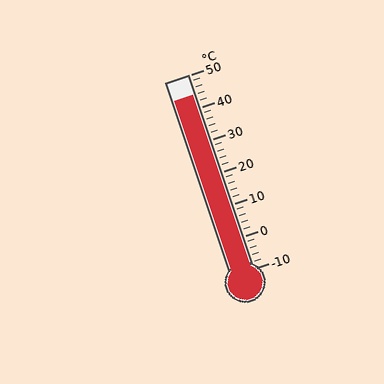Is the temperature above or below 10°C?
The temperature is above 10°C.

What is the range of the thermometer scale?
The thermometer scale ranges from -10°C to 50°C.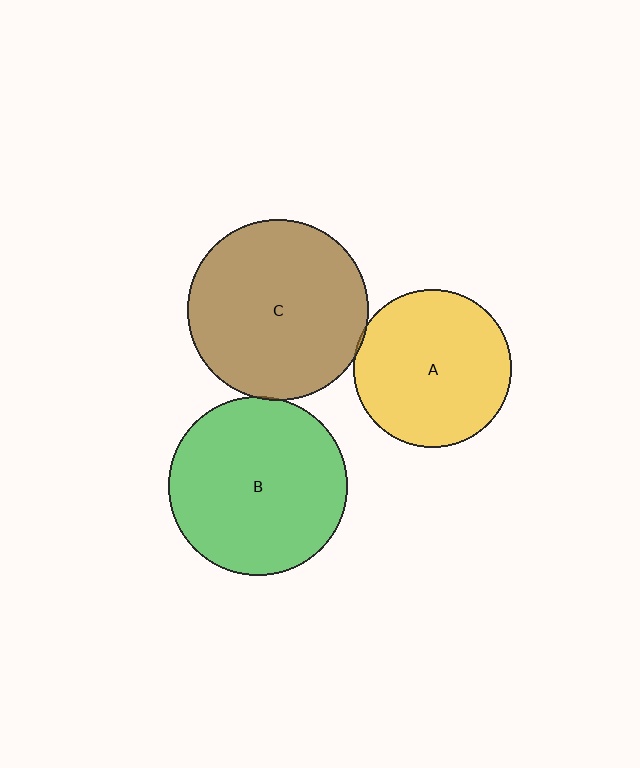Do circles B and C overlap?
Yes.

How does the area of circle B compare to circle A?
Approximately 1.3 times.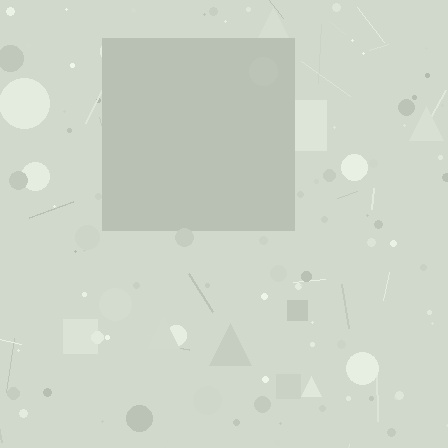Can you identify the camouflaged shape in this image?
The camouflaged shape is a square.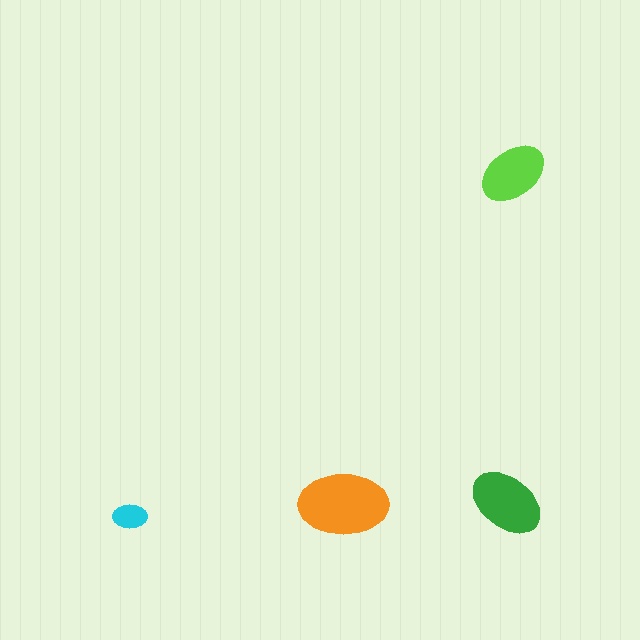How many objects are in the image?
There are 4 objects in the image.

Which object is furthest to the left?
The cyan ellipse is leftmost.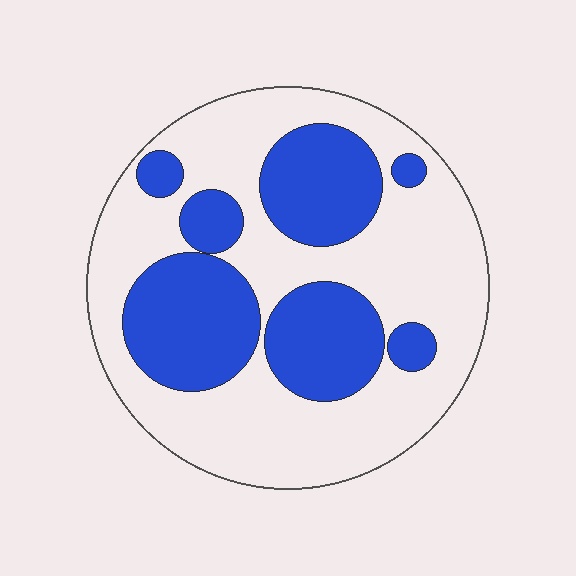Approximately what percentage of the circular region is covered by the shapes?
Approximately 35%.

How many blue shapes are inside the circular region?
7.